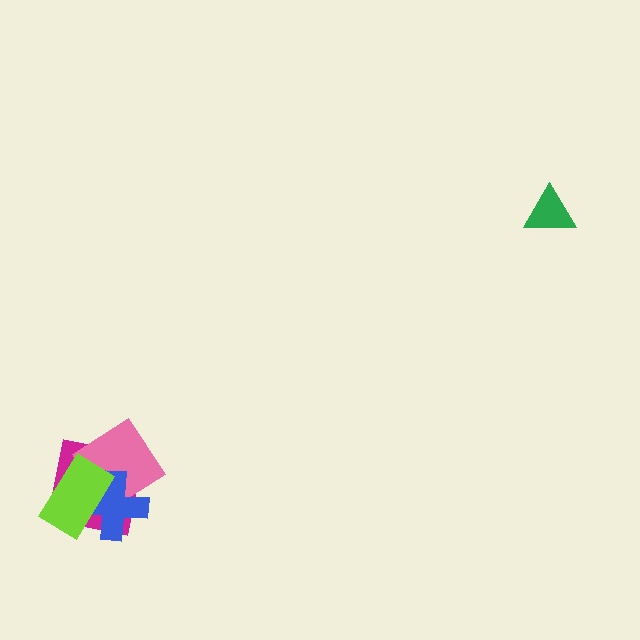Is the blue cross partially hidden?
Yes, it is partially covered by another shape.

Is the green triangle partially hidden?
No, no other shape covers it.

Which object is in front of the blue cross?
The lime rectangle is in front of the blue cross.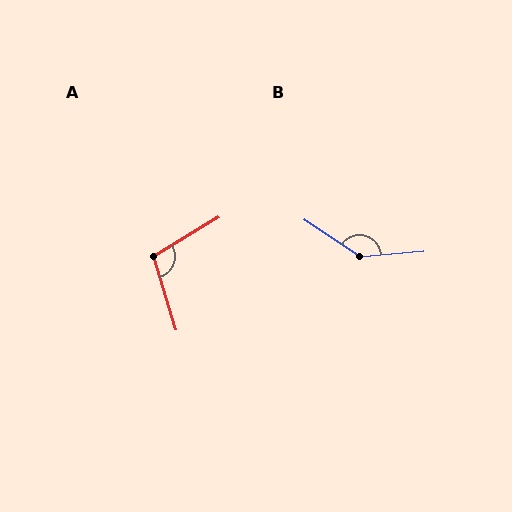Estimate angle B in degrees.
Approximately 141 degrees.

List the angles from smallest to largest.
A (104°), B (141°).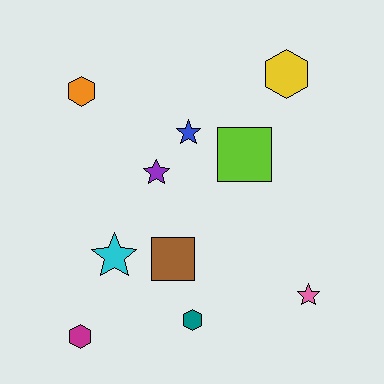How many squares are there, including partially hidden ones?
There are 2 squares.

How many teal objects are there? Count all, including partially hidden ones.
There is 1 teal object.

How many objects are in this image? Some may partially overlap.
There are 10 objects.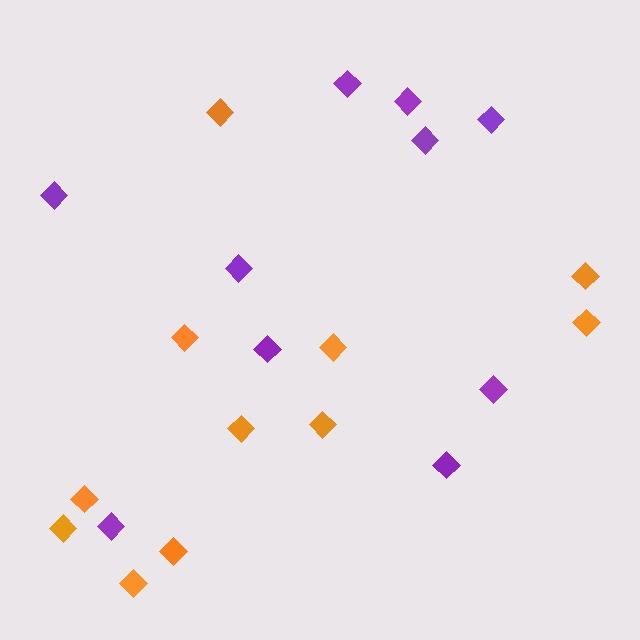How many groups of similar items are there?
There are 2 groups: one group of orange diamonds (11) and one group of purple diamonds (10).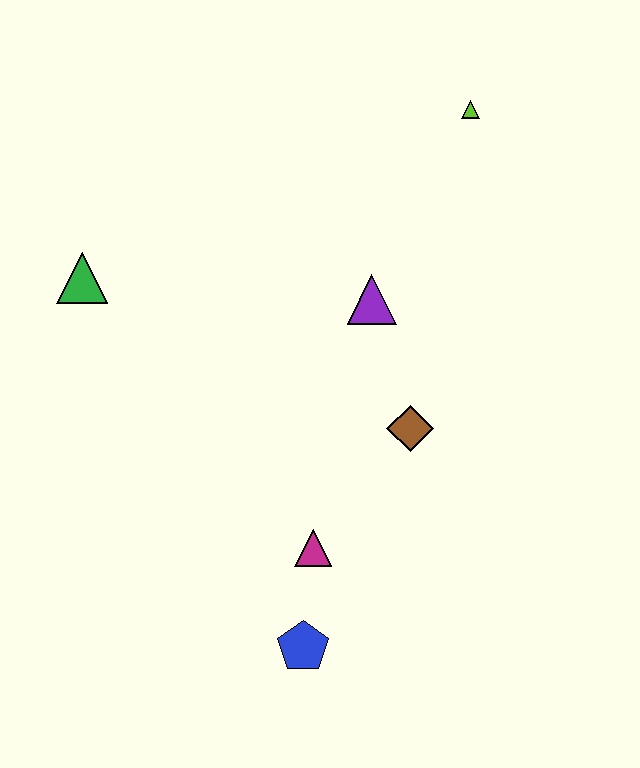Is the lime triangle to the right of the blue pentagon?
Yes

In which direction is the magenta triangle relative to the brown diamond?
The magenta triangle is below the brown diamond.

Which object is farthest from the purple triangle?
The blue pentagon is farthest from the purple triangle.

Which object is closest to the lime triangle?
The purple triangle is closest to the lime triangle.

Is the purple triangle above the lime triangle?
No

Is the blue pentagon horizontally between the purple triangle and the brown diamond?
No